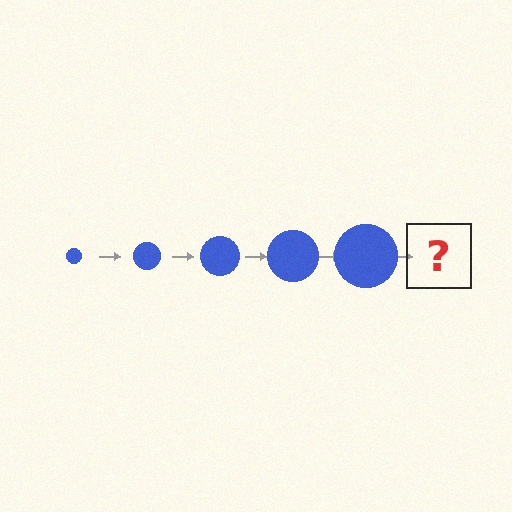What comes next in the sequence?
The next element should be a blue circle, larger than the previous one.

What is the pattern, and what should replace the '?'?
The pattern is that the circle gets progressively larger each step. The '?' should be a blue circle, larger than the previous one.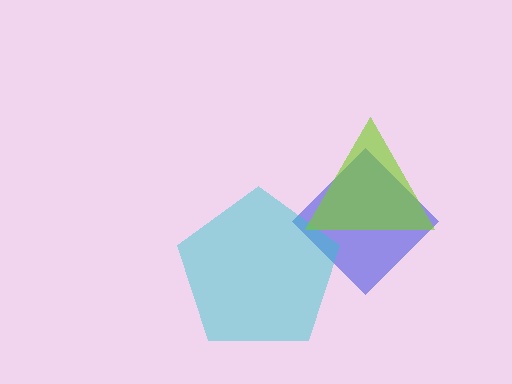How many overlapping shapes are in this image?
There are 3 overlapping shapes in the image.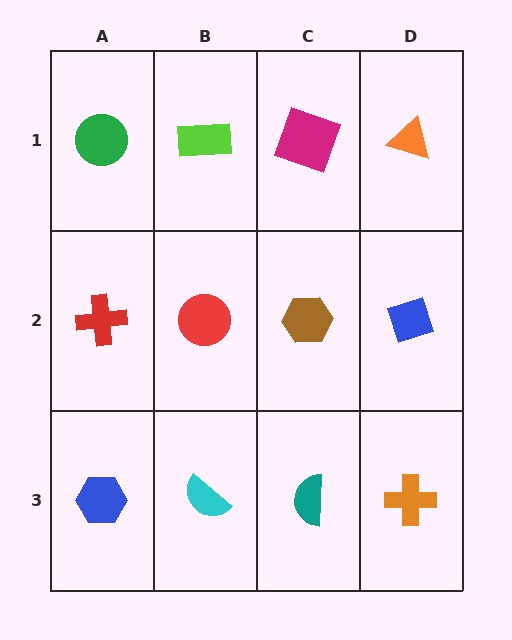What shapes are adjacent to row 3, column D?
A blue diamond (row 2, column D), a teal semicircle (row 3, column C).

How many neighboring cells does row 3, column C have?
3.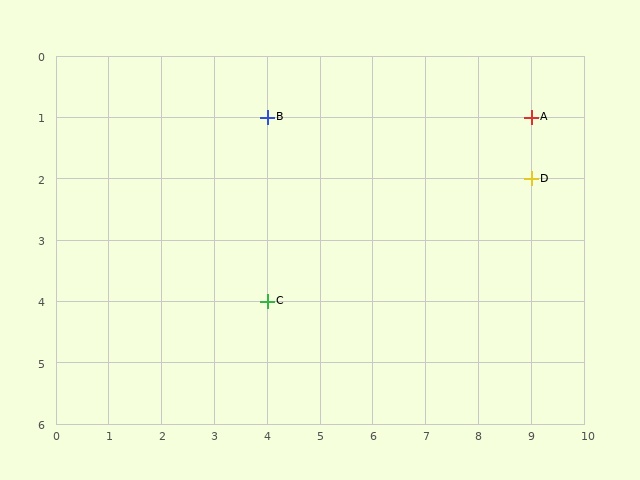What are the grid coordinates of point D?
Point D is at grid coordinates (9, 2).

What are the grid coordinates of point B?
Point B is at grid coordinates (4, 1).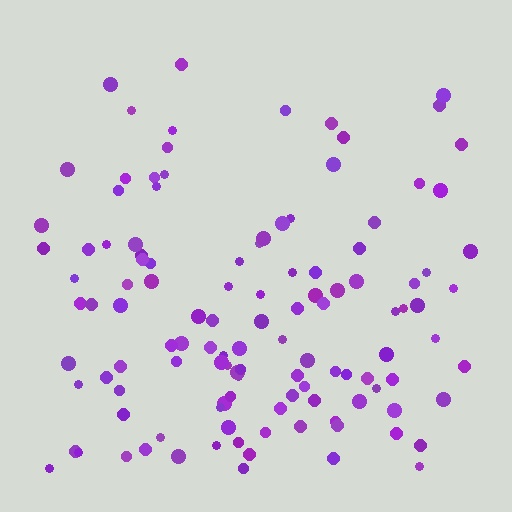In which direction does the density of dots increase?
From top to bottom, with the bottom side densest.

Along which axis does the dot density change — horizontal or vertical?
Vertical.